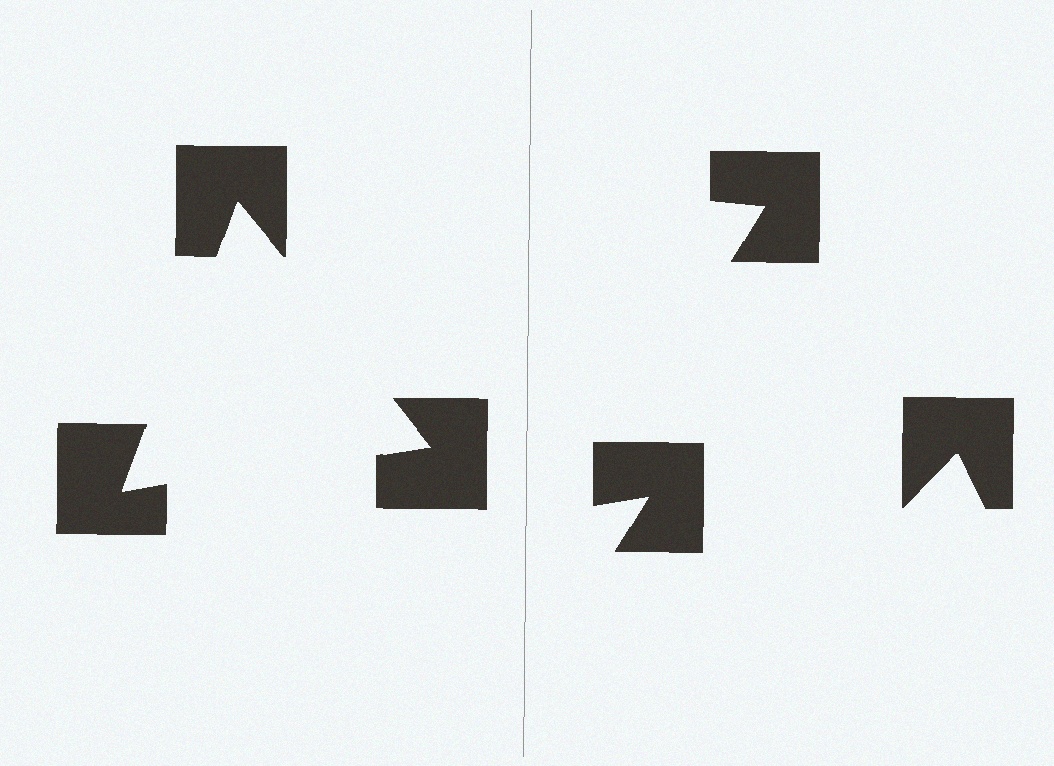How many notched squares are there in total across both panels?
6 — 3 on each side.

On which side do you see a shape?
An illusory triangle appears on the left side. On the right side the wedge cuts are rotated, so no coherent shape forms.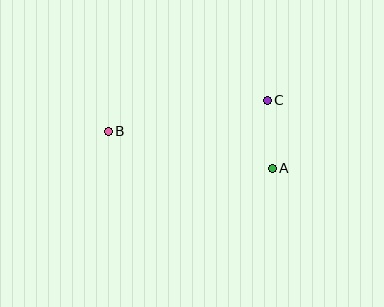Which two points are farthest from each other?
Points A and B are farthest from each other.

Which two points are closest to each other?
Points A and C are closest to each other.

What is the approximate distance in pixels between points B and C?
The distance between B and C is approximately 162 pixels.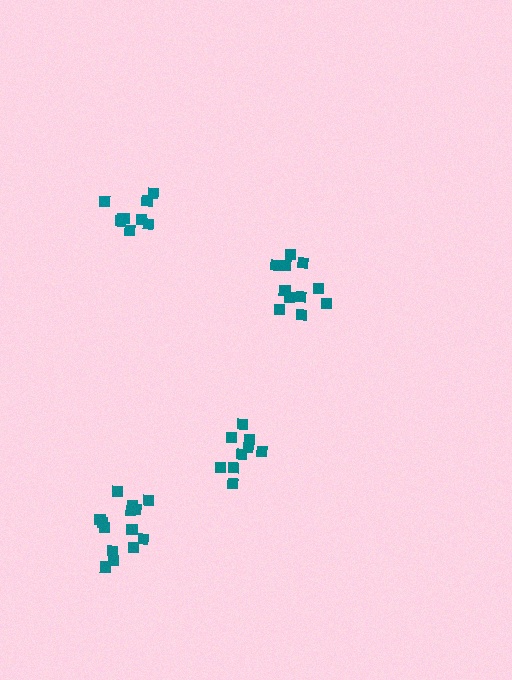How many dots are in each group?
Group 1: 14 dots, Group 2: 9 dots, Group 3: 11 dots, Group 4: 9 dots (43 total).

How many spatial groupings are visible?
There are 4 spatial groupings.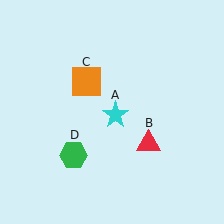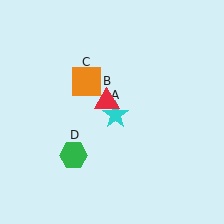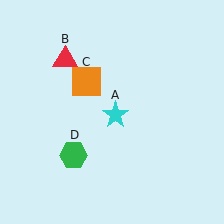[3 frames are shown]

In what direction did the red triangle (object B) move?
The red triangle (object B) moved up and to the left.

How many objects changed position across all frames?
1 object changed position: red triangle (object B).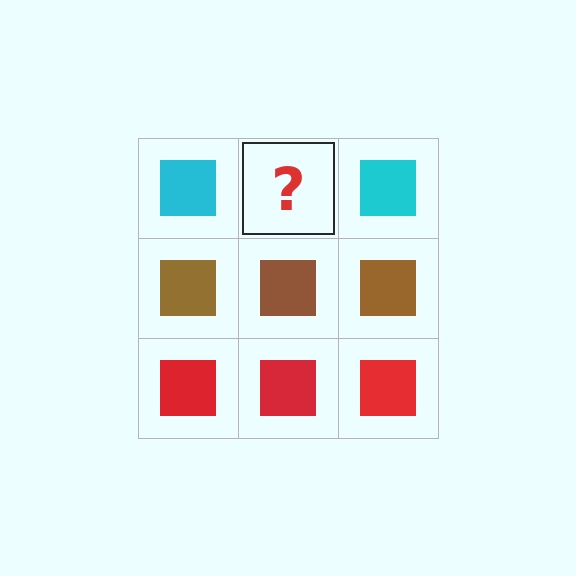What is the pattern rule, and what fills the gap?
The rule is that each row has a consistent color. The gap should be filled with a cyan square.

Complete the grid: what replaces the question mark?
The question mark should be replaced with a cyan square.